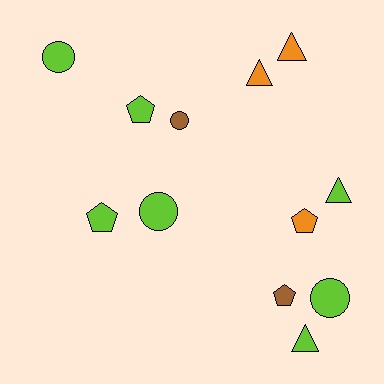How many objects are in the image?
There are 12 objects.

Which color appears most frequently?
Lime, with 7 objects.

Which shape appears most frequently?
Circle, with 4 objects.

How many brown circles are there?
There is 1 brown circle.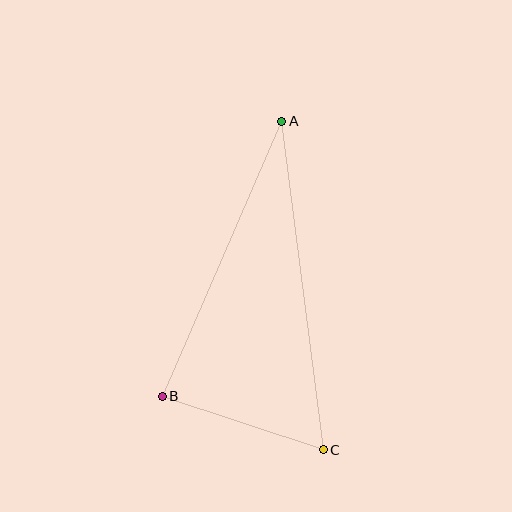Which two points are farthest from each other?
Points A and C are farthest from each other.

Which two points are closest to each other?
Points B and C are closest to each other.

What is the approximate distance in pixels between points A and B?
The distance between A and B is approximately 300 pixels.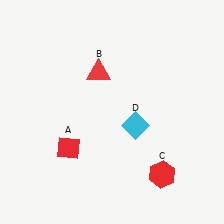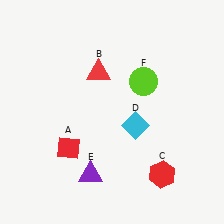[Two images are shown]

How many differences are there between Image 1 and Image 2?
There are 2 differences between the two images.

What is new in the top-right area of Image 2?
A lime circle (F) was added in the top-right area of Image 2.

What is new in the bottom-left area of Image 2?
A purple triangle (E) was added in the bottom-left area of Image 2.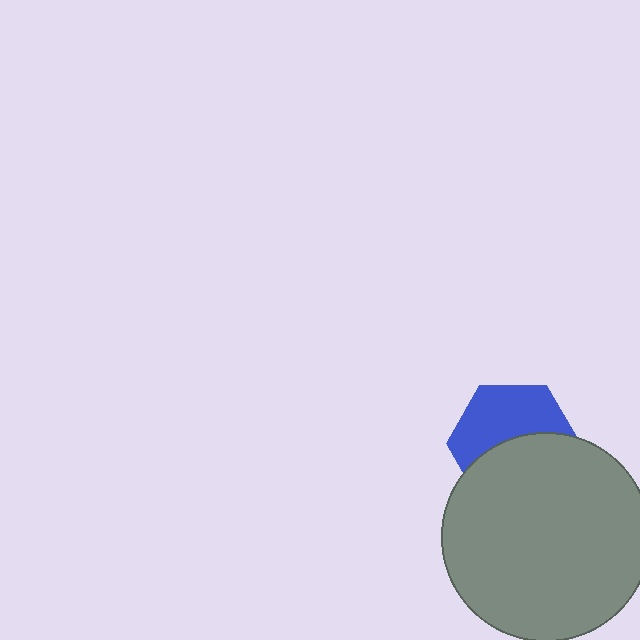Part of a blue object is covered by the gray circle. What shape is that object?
It is a hexagon.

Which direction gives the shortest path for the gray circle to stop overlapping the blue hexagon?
Moving down gives the shortest separation.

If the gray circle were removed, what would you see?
You would see the complete blue hexagon.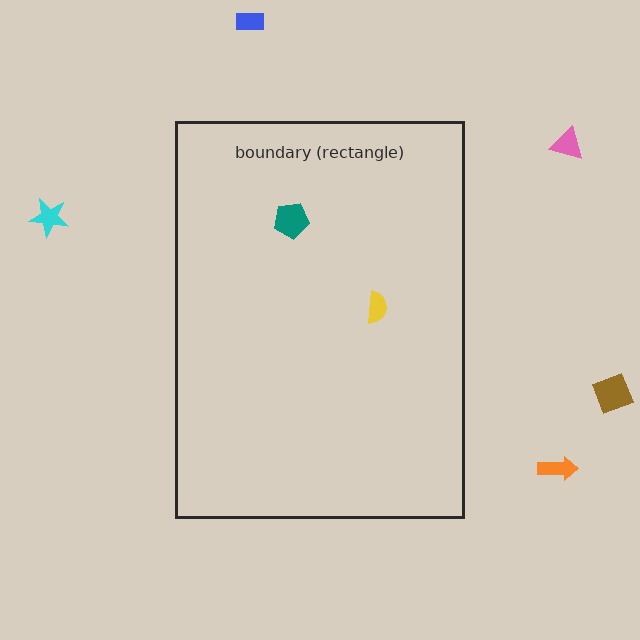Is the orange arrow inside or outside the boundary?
Outside.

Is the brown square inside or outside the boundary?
Outside.